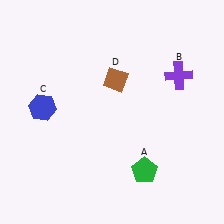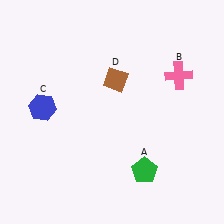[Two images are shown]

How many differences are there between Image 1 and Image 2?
There is 1 difference between the two images.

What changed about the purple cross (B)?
In Image 1, B is purple. In Image 2, it changed to pink.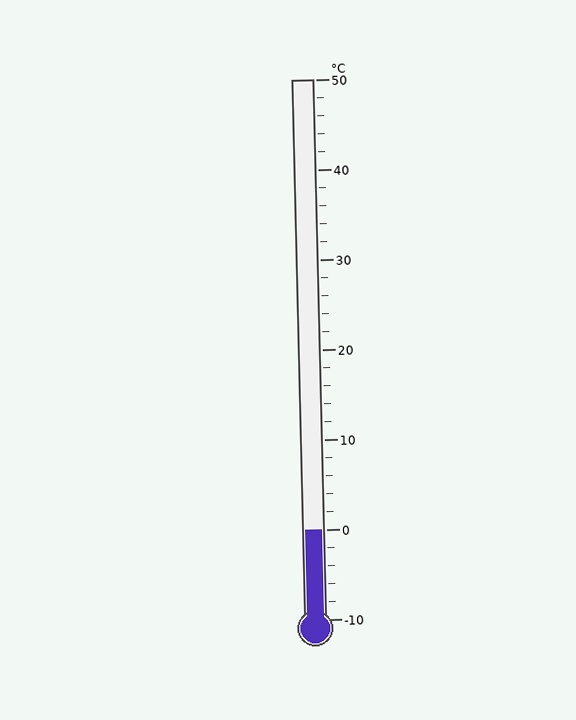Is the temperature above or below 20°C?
The temperature is below 20°C.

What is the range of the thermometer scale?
The thermometer scale ranges from -10°C to 50°C.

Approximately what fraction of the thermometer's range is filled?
The thermometer is filled to approximately 15% of its range.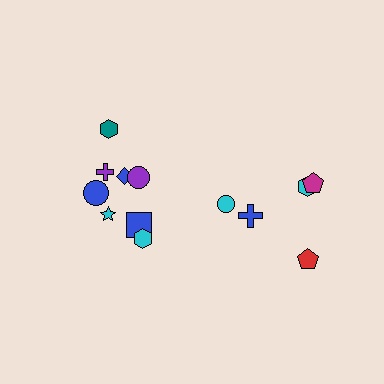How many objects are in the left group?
There are 8 objects.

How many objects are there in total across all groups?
There are 13 objects.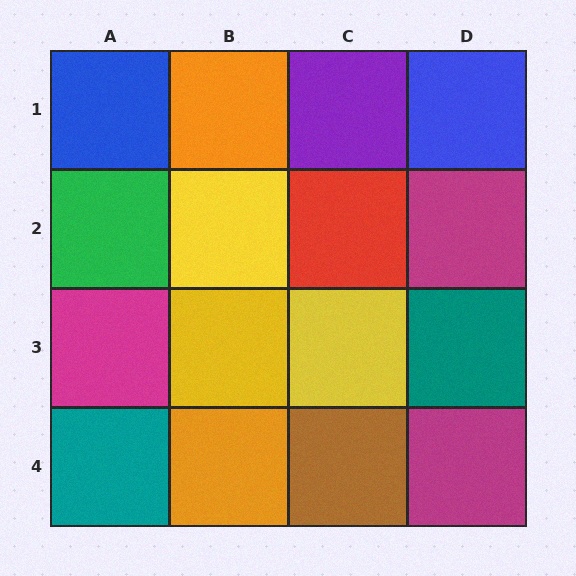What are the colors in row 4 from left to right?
Teal, orange, brown, magenta.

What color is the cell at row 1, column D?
Blue.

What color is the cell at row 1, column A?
Blue.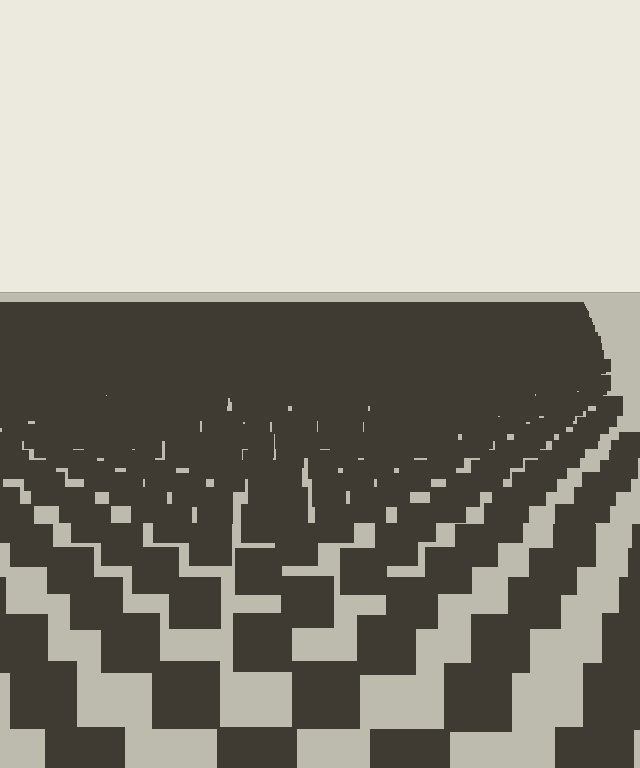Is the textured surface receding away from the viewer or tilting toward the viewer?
The surface is receding away from the viewer. Texture elements get smaller and denser toward the top.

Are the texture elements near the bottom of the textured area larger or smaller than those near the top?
Larger. Near the bottom, elements are closer to the viewer and appear at a bigger on-screen size.